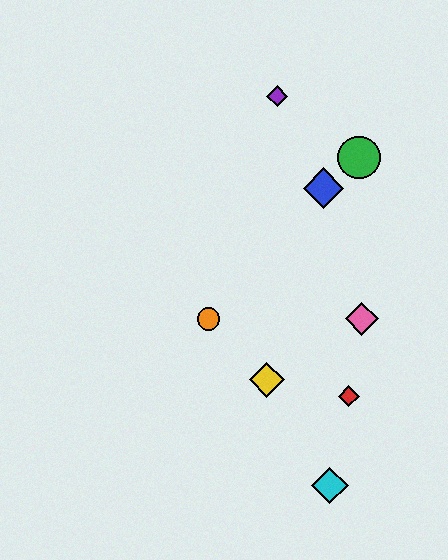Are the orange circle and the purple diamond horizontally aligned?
No, the orange circle is at y≈319 and the purple diamond is at y≈96.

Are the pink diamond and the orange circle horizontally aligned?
Yes, both are at y≈319.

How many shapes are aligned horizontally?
2 shapes (the orange circle, the pink diamond) are aligned horizontally.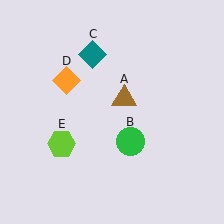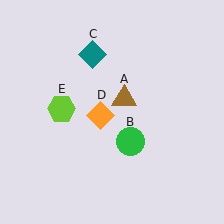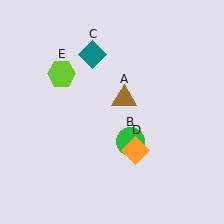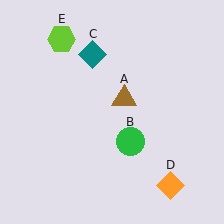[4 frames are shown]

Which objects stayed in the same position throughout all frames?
Brown triangle (object A) and green circle (object B) and teal diamond (object C) remained stationary.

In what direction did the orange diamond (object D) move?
The orange diamond (object D) moved down and to the right.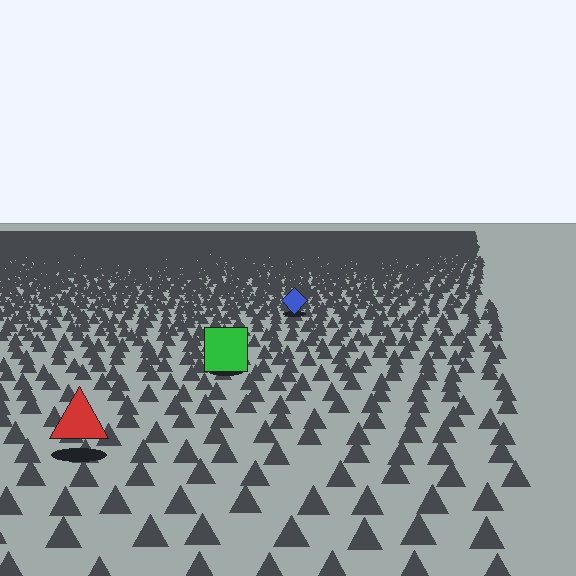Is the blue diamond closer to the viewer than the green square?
No. The green square is closer — you can tell from the texture gradient: the ground texture is coarser near it.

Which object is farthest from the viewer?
The blue diamond is farthest from the viewer. It appears smaller and the ground texture around it is denser.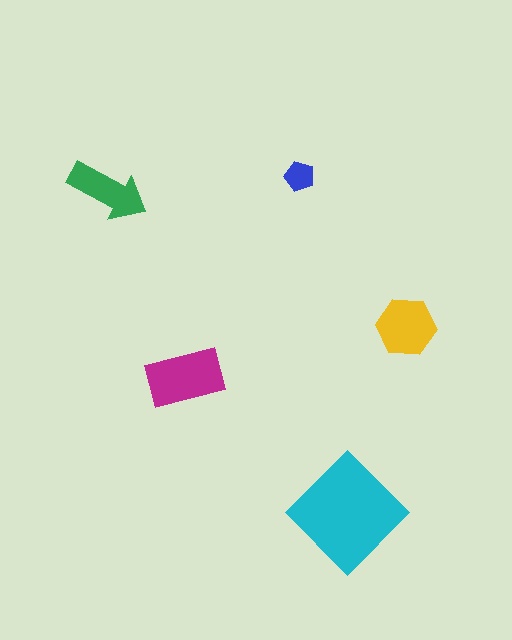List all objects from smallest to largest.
The blue pentagon, the green arrow, the yellow hexagon, the magenta rectangle, the cyan diamond.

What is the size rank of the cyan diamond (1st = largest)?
1st.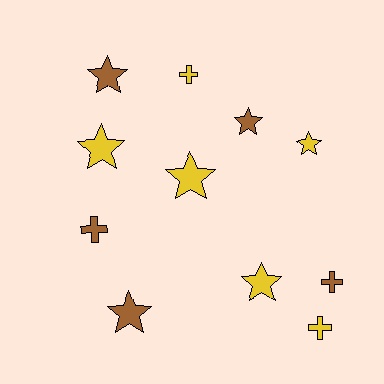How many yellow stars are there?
There are 4 yellow stars.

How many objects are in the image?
There are 11 objects.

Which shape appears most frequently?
Star, with 7 objects.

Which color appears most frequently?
Yellow, with 6 objects.